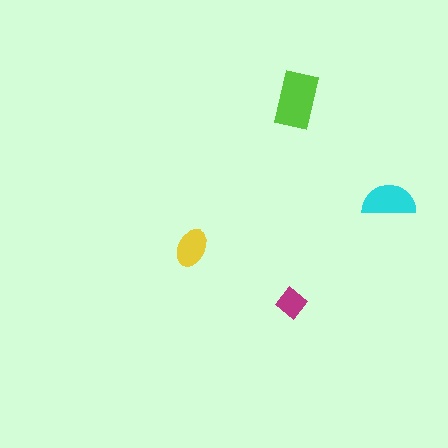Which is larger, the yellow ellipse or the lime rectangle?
The lime rectangle.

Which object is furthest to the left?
The yellow ellipse is leftmost.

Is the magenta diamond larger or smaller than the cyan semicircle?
Smaller.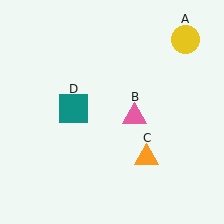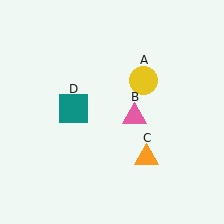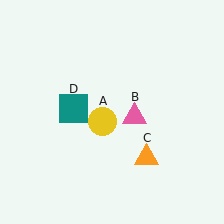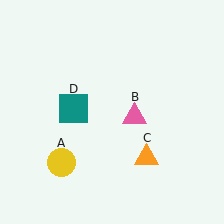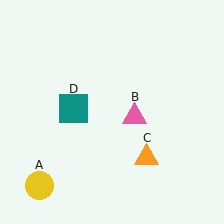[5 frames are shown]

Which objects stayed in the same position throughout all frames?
Pink triangle (object B) and orange triangle (object C) and teal square (object D) remained stationary.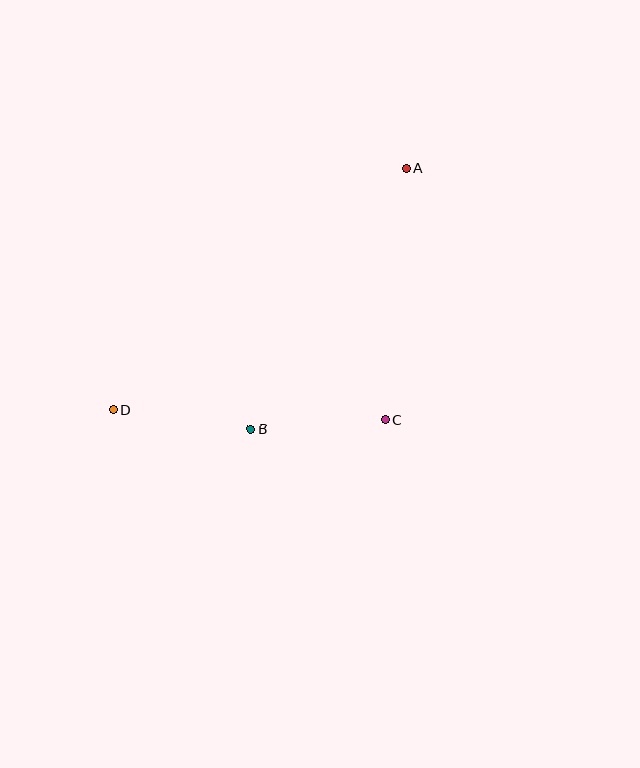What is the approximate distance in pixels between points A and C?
The distance between A and C is approximately 252 pixels.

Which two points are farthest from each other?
Points A and D are farthest from each other.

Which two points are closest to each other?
Points B and C are closest to each other.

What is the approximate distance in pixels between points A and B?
The distance between A and B is approximately 303 pixels.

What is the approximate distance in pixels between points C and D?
The distance between C and D is approximately 272 pixels.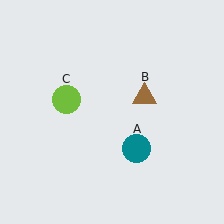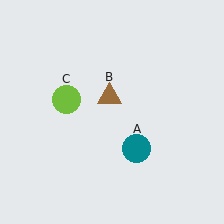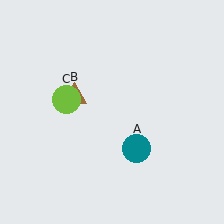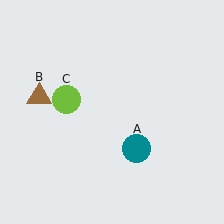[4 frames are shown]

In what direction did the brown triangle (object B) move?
The brown triangle (object B) moved left.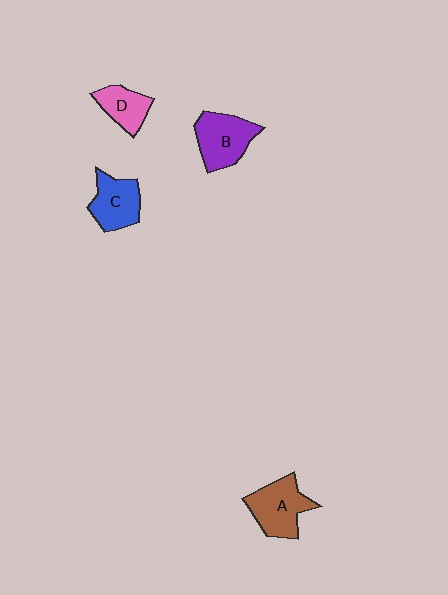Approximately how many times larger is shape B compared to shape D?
Approximately 1.5 times.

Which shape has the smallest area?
Shape D (pink).